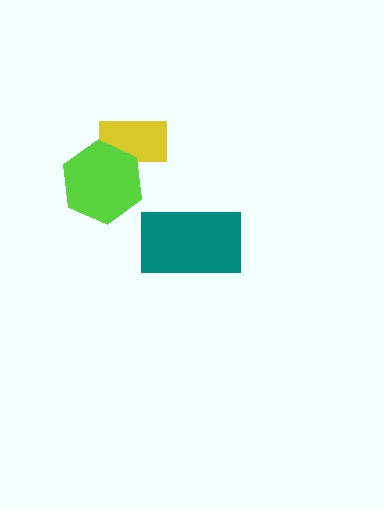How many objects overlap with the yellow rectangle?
1 object overlaps with the yellow rectangle.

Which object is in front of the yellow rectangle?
The lime hexagon is in front of the yellow rectangle.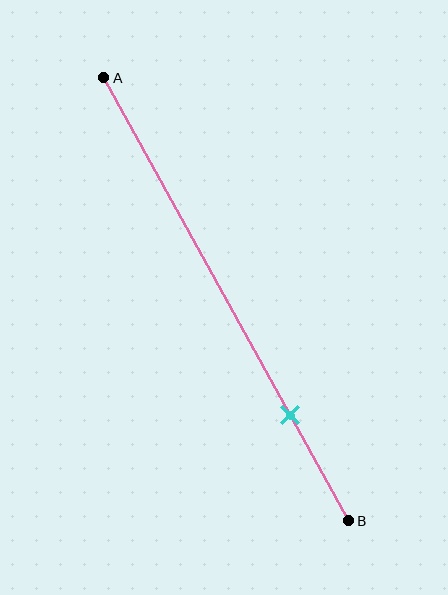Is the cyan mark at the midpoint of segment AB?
No, the mark is at about 75% from A, not at the 50% midpoint.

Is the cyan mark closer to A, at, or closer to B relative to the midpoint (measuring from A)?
The cyan mark is closer to point B than the midpoint of segment AB.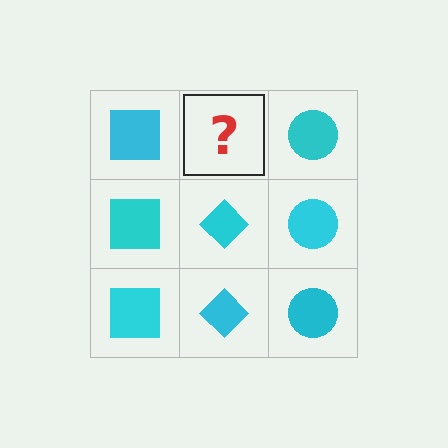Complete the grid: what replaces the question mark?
The question mark should be replaced with a cyan diamond.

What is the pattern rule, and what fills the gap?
The rule is that each column has a consistent shape. The gap should be filled with a cyan diamond.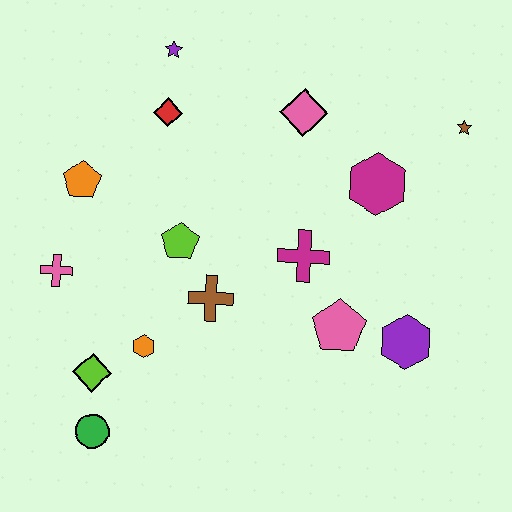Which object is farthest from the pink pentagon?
The purple star is farthest from the pink pentagon.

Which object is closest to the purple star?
The red diamond is closest to the purple star.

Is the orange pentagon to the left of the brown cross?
Yes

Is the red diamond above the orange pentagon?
Yes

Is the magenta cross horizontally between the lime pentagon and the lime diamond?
No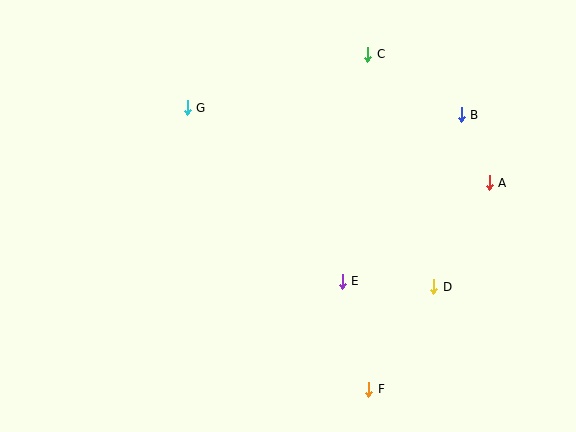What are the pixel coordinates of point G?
Point G is at (187, 108).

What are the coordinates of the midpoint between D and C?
The midpoint between D and C is at (401, 170).